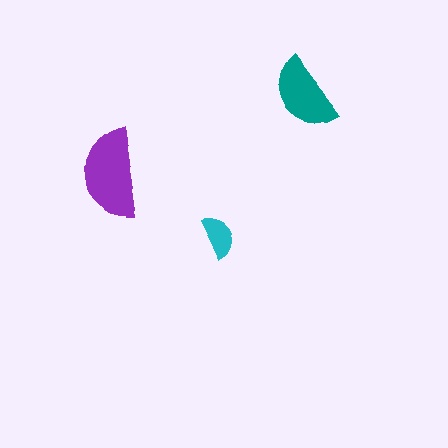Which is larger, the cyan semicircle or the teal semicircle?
The teal one.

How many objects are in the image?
There are 3 objects in the image.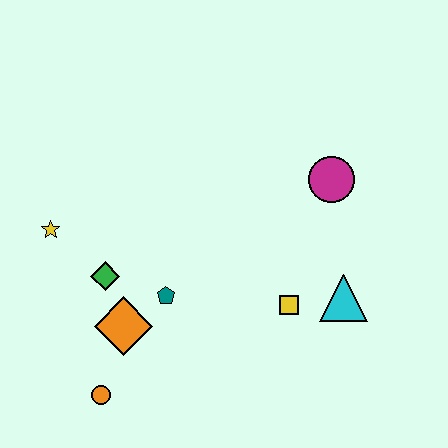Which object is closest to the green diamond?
The orange diamond is closest to the green diamond.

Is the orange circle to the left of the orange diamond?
Yes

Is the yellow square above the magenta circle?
No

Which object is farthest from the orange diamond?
The magenta circle is farthest from the orange diamond.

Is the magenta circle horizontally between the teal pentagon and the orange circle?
No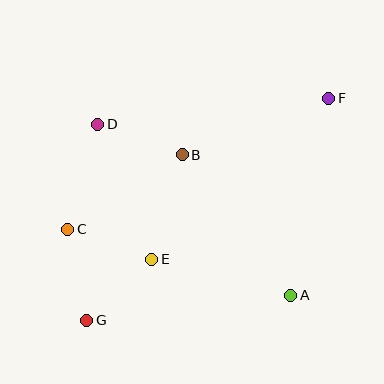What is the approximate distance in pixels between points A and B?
The distance between A and B is approximately 178 pixels.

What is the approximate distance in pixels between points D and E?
The distance between D and E is approximately 145 pixels.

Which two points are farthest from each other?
Points F and G are farthest from each other.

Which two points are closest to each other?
Points E and G are closest to each other.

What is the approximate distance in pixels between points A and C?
The distance between A and C is approximately 233 pixels.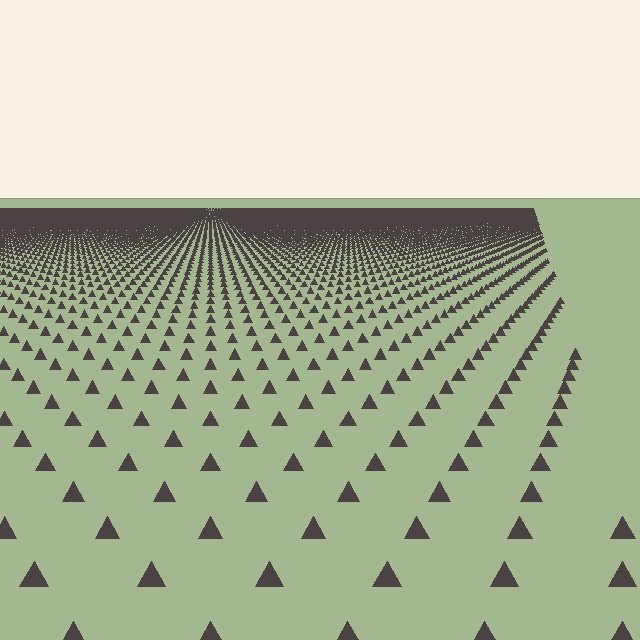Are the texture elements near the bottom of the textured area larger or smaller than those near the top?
Larger. Near the bottom, elements are closer to the viewer and appear at a bigger on-screen size.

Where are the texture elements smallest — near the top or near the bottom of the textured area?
Near the top.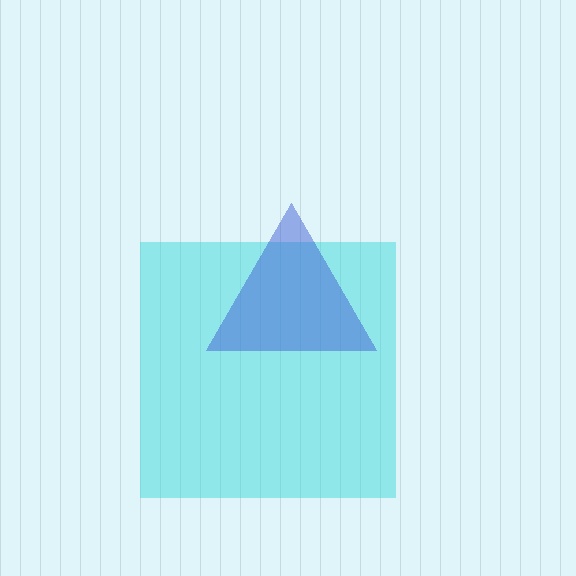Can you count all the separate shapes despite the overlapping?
Yes, there are 2 separate shapes.